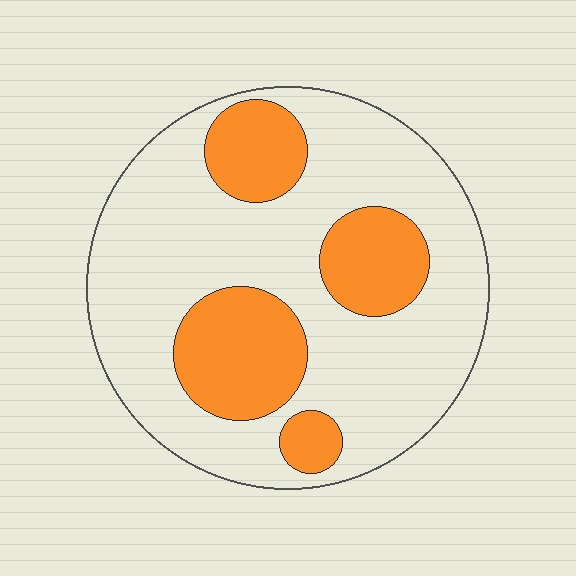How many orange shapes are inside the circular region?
4.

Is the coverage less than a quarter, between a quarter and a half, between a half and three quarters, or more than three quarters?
Between a quarter and a half.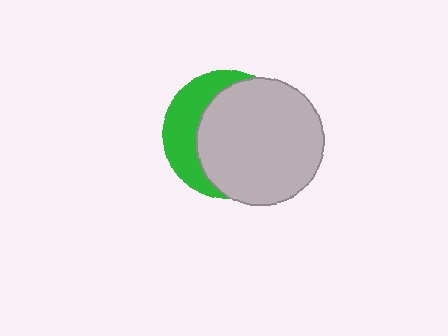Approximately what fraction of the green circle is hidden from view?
Roughly 67% of the green circle is hidden behind the light gray circle.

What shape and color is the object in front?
The object in front is a light gray circle.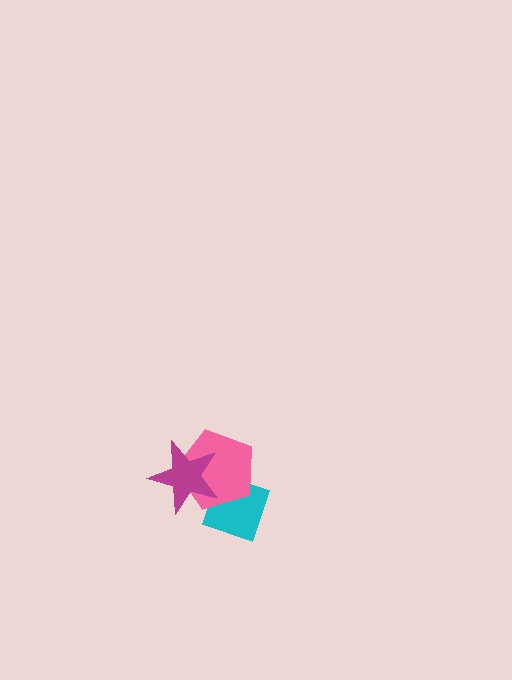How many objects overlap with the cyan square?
1 object overlaps with the cyan square.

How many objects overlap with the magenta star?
1 object overlaps with the magenta star.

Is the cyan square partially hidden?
Yes, it is partially covered by another shape.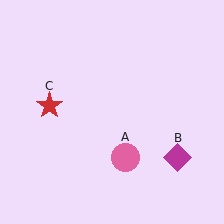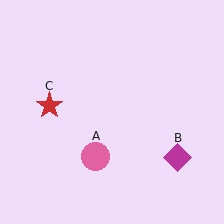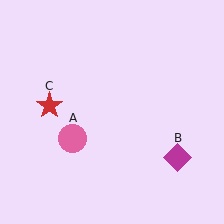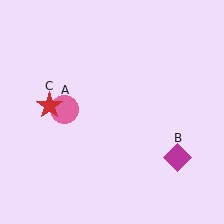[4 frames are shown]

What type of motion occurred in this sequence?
The pink circle (object A) rotated clockwise around the center of the scene.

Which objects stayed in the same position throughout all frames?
Magenta diamond (object B) and red star (object C) remained stationary.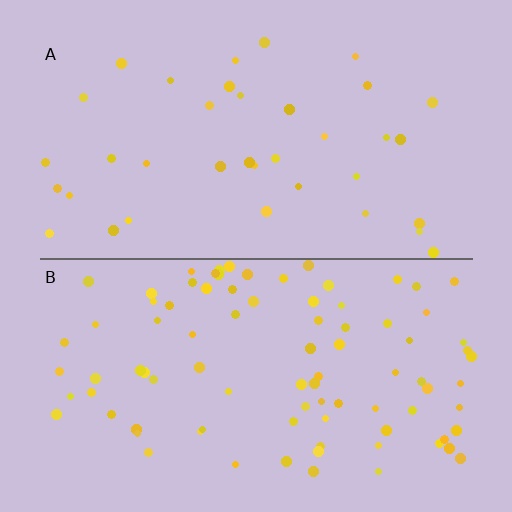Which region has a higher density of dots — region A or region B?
B (the bottom).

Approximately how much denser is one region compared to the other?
Approximately 2.4× — region B over region A.